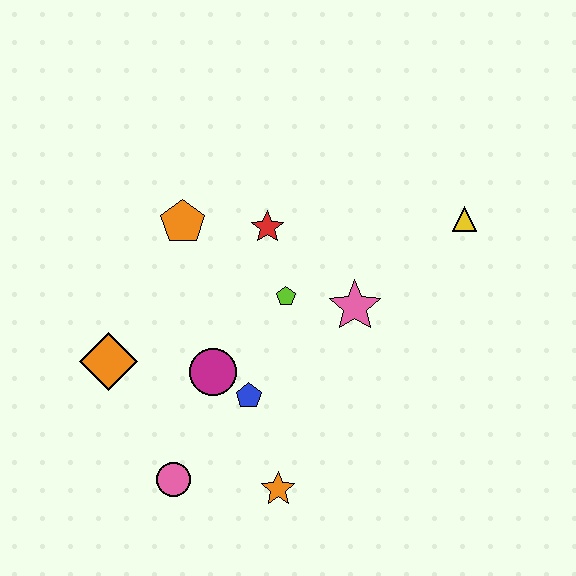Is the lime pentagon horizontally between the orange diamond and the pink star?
Yes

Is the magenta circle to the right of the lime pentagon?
No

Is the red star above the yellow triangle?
No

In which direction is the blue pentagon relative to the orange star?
The blue pentagon is above the orange star.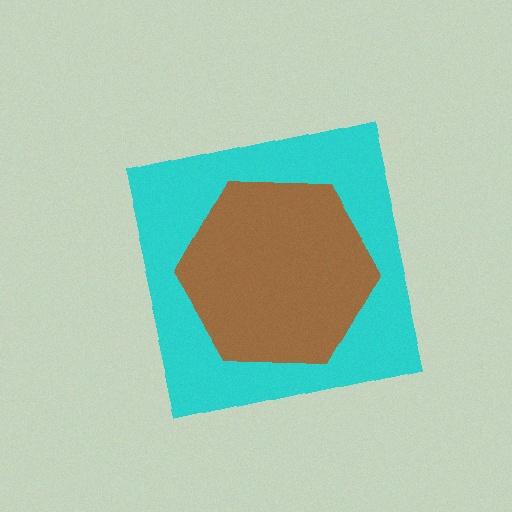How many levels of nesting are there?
2.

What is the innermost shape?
The brown hexagon.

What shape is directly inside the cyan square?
The brown hexagon.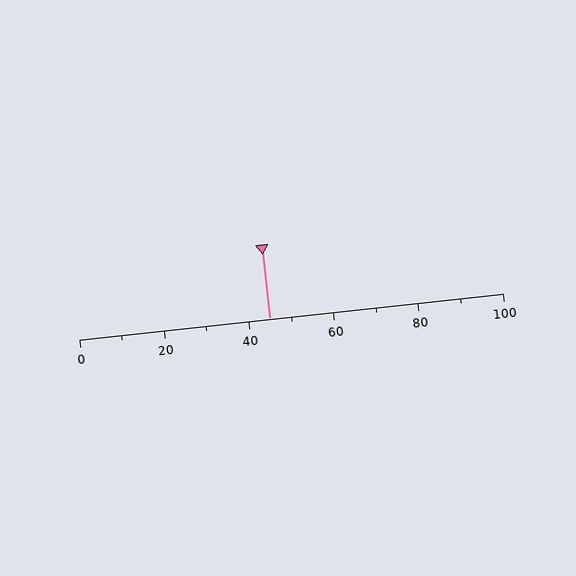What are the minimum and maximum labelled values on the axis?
The axis runs from 0 to 100.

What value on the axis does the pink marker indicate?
The marker indicates approximately 45.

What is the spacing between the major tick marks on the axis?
The major ticks are spaced 20 apart.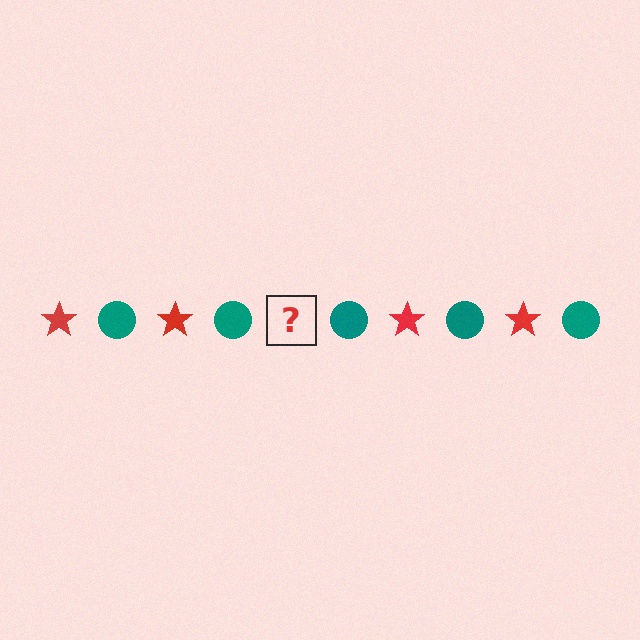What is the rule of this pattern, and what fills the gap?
The rule is that the pattern alternates between red star and teal circle. The gap should be filled with a red star.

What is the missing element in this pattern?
The missing element is a red star.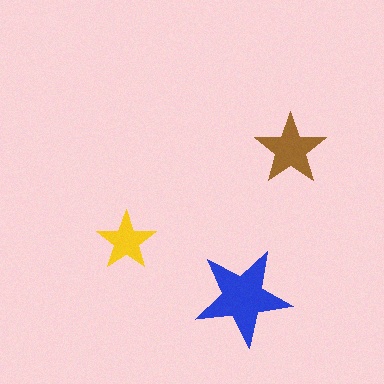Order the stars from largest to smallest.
the blue one, the brown one, the yellow one.